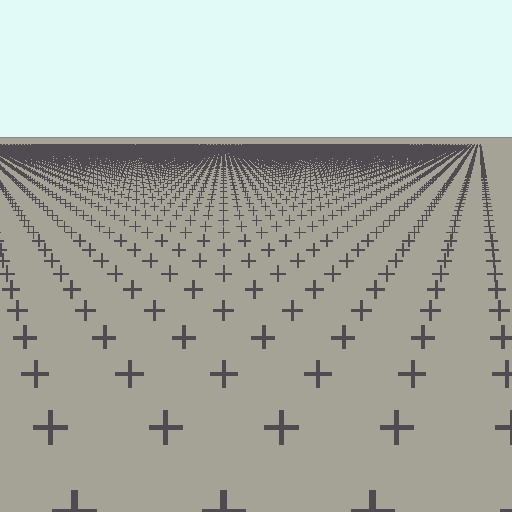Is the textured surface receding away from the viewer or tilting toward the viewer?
The surface is receding away from the viewer. Texture elements get smaller and denser toward the top.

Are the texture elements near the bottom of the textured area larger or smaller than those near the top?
Larger. Near the bottom, elements are closer to the viewer and appear at a bigger on-screen size.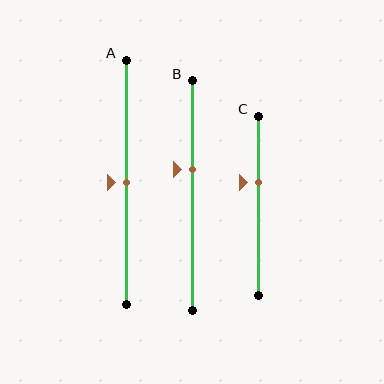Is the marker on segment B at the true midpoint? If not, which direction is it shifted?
No, the marker on segment B is shifted upward by about 11% of the segment length.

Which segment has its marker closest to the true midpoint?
Segment A has its marker closest to the true midpoint.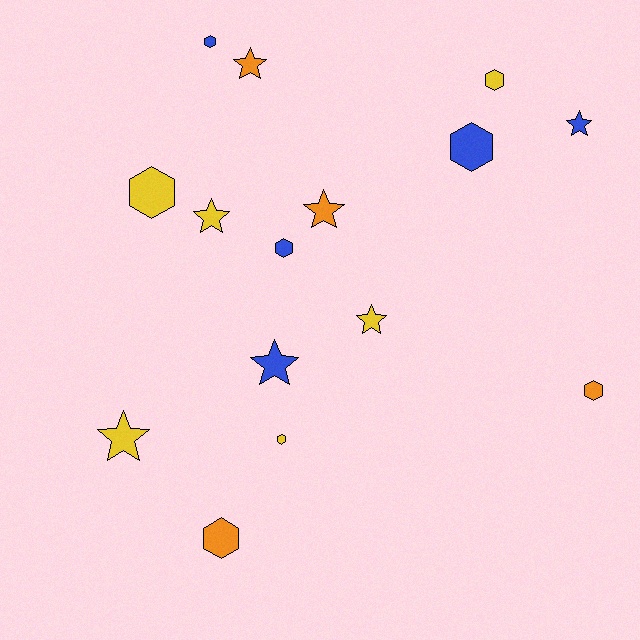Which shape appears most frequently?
Hexagon, with 8 objects.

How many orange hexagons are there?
There are 2 orange hexagons.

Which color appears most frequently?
Yellow, with 6 objects.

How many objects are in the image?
There are 15 objects.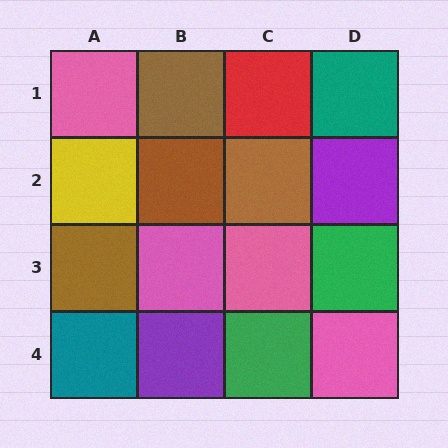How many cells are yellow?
1 cell is yellow.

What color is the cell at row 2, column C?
Brown.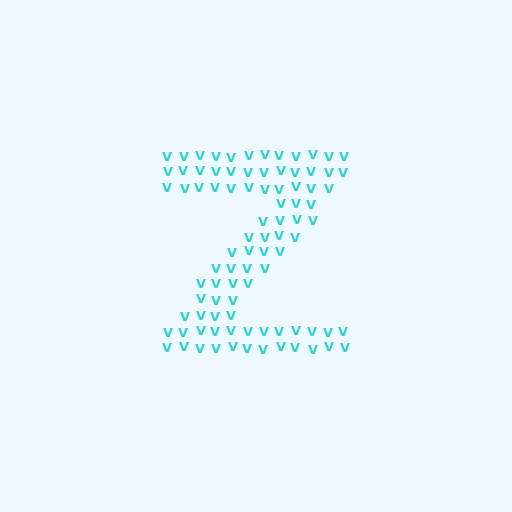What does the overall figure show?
The overall figure shows the letter Z.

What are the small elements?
The small elements are letter V's.